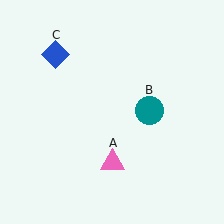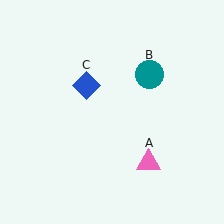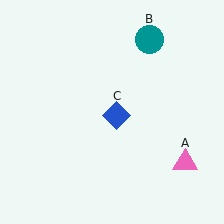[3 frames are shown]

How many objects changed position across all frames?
3 objects changed position: pink triangle (object A), teal circle (object B), blue diamond (object C).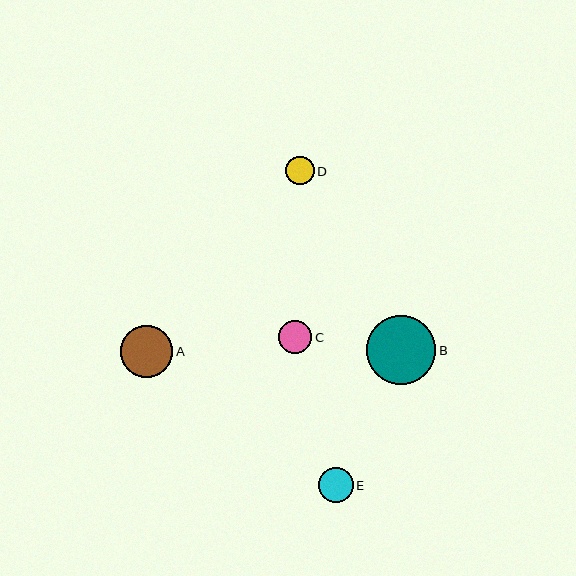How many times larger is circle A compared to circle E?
Circle A is approximately 1.5 times the size of circle E.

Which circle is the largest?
Circle B is the largest with a size of approximately 69 pixels.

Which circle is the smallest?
Circle D is the smallest with a size of approximately 28 pixels.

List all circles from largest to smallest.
From largest to smallest: B, A, E, C, D.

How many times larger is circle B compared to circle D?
Circle B is approximately 2.5 times the size of circle D.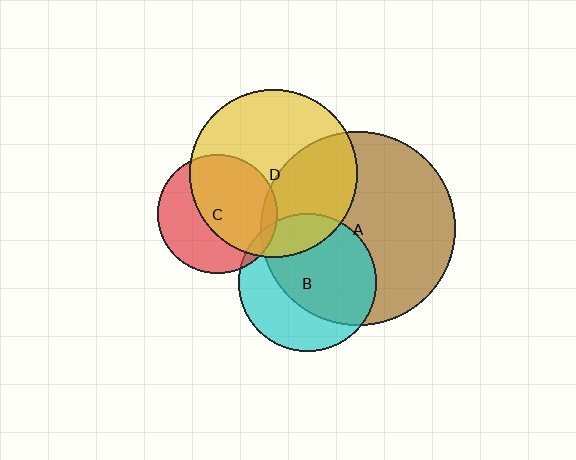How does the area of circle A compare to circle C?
Approximately 2.6 times.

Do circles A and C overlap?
Yes.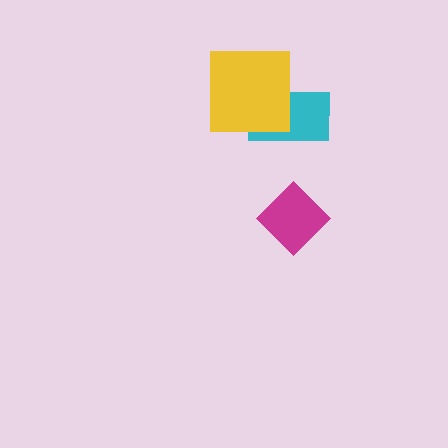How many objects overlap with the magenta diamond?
0 objects overlap with the magenta diamond.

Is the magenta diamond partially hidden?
No, no other shape covers it.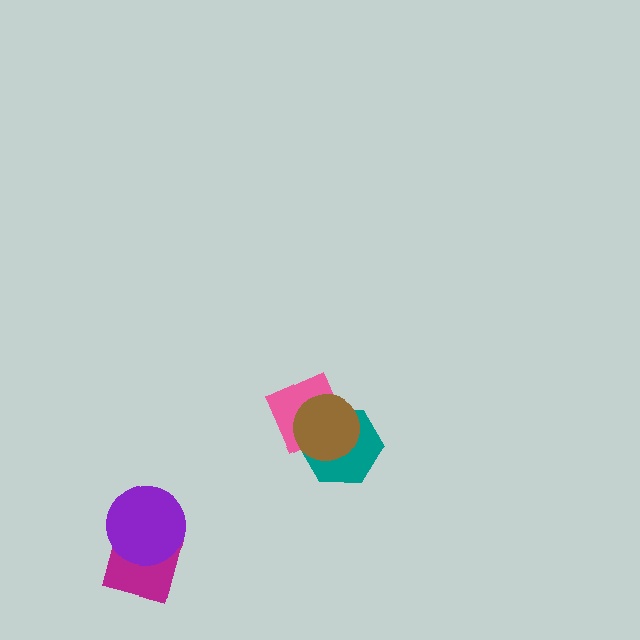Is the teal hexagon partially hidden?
Yes, it is partially covered by another shape.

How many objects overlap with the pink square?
2 objects overlap with the pink square.